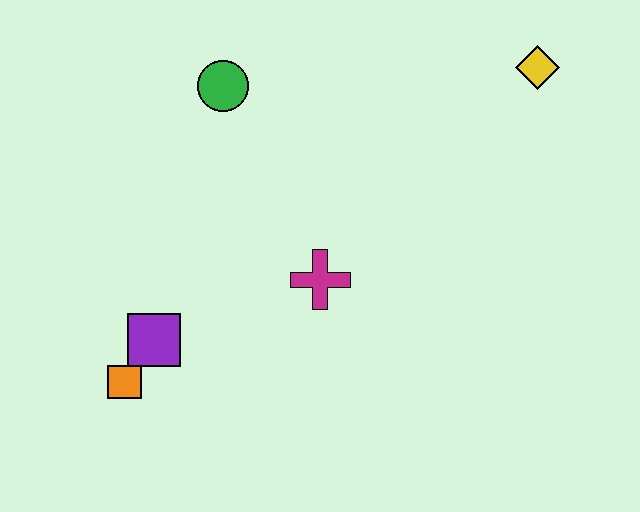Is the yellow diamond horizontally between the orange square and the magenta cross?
No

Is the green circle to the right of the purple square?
Yes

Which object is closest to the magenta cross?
The purple square is closest to the magenta cross.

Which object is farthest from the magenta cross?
The yellow diamond is farthest from the magenta cross.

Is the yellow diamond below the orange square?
No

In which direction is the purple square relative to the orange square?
The purple square is above the orange square.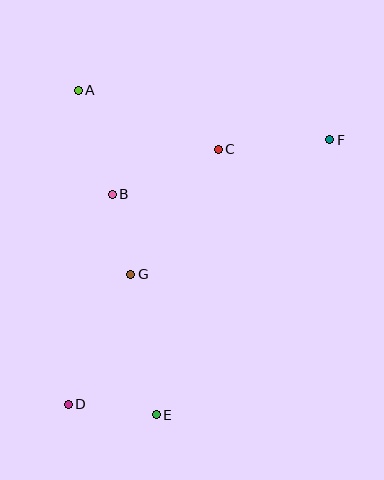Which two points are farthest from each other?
Points D and F are farthest from each other.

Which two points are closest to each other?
Points B and G are closest to each other.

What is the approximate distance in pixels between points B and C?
The distance between B and C is approximately 115 pixels.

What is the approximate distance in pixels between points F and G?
The distance between F and G is approximately 240 pixels.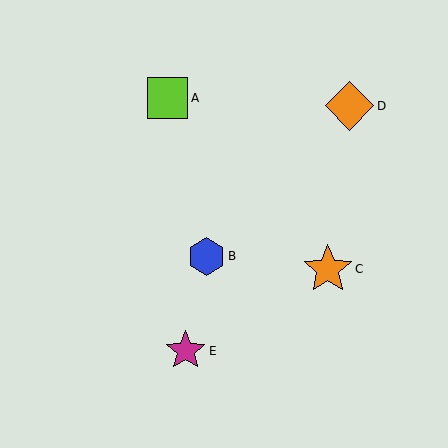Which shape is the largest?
The orange star (labeled C) is the largest.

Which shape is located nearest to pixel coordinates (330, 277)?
The orange star (labeled C) at (328, 269) is nearest to that location.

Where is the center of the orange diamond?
The center of the orange diamond is at (350, 106).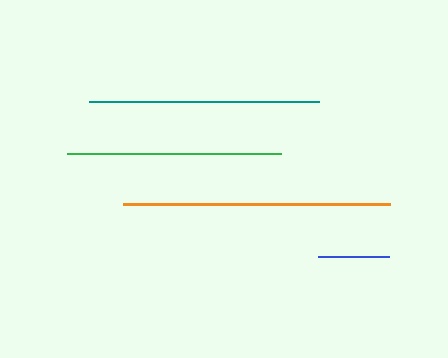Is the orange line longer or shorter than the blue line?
The orange line is longer than the blue line.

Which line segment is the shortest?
The blue line is the shortest at approximately 71 pixels.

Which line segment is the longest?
The orange line is the longest at approximately 267 pixels.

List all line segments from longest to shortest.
From longest to shortest: orange, teal, green, blue.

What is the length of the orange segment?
The orange segment is approximately 267 pixels long.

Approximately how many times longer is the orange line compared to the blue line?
The orange line is approximately 3.8 times the length of the blue line.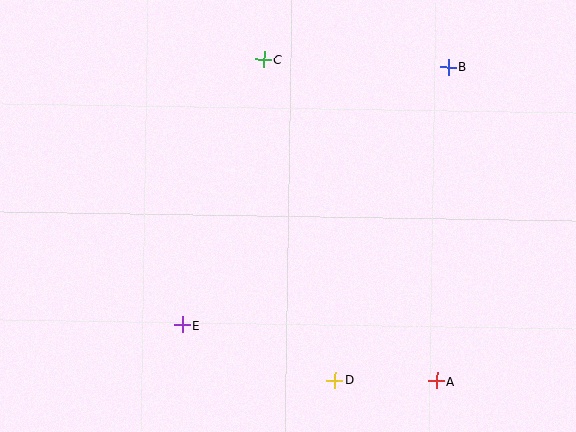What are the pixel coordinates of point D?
Point D is at (335, 380).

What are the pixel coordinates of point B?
Point B is at (448, 67).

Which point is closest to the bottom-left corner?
Point E is closest to the bottom-left corner.